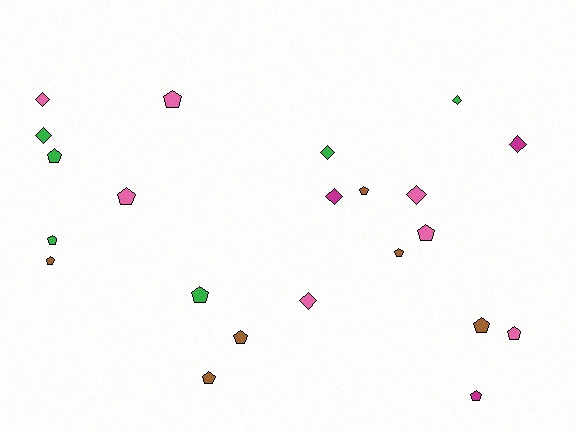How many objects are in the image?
There are 22 objects.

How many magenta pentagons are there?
There is 1 magenta pentagon.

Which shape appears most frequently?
Pentagon, with 14 objects.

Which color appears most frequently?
Pink, with 7 objects.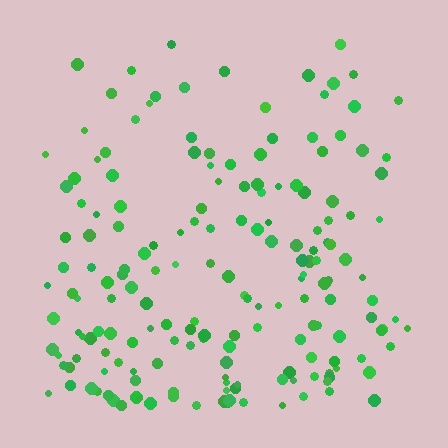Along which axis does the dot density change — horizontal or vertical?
Vertical.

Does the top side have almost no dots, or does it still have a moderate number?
Still a moderate number, just noticeably fewer than the bottom.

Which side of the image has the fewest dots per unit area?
The top.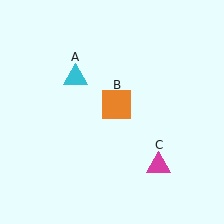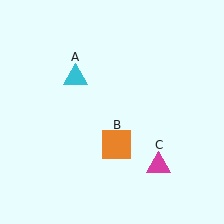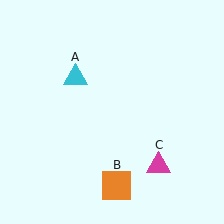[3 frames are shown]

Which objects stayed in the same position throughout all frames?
Cyan triangle (object A) and magenta triangle (object C) remained stationary.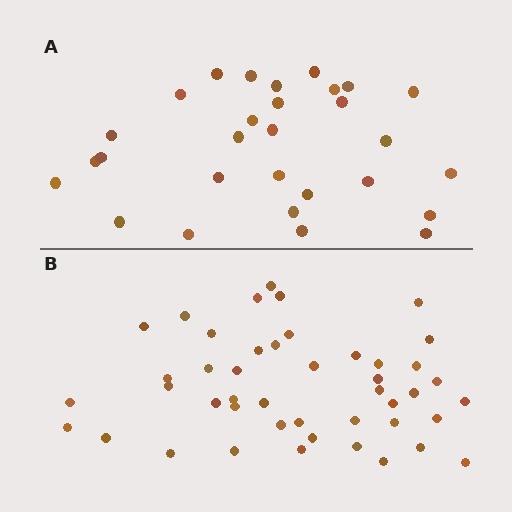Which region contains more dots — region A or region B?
Region B (the bottom region) has more dots.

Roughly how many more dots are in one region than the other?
Region B has approximately 15 more dots than region A.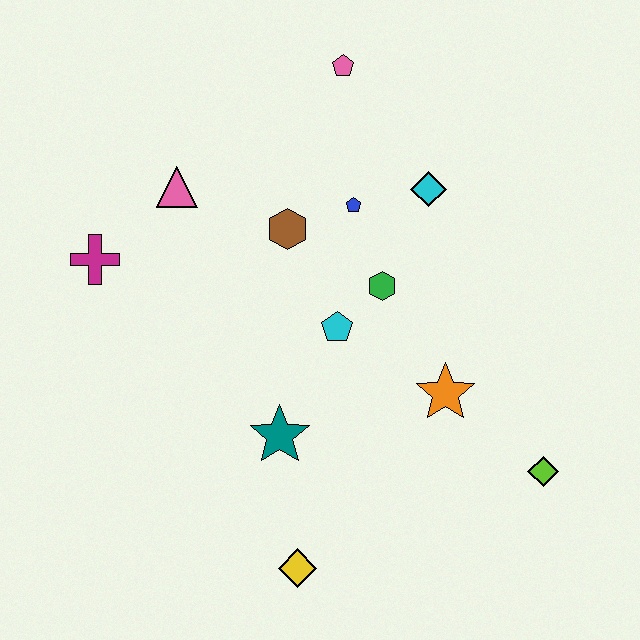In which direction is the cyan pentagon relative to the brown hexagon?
The cyan pentagon is below the brown hexagon.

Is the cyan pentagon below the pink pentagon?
Yes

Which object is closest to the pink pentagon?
The blue pentagon is closest to the pink pentagon.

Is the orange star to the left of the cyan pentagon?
No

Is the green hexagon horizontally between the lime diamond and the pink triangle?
Yes